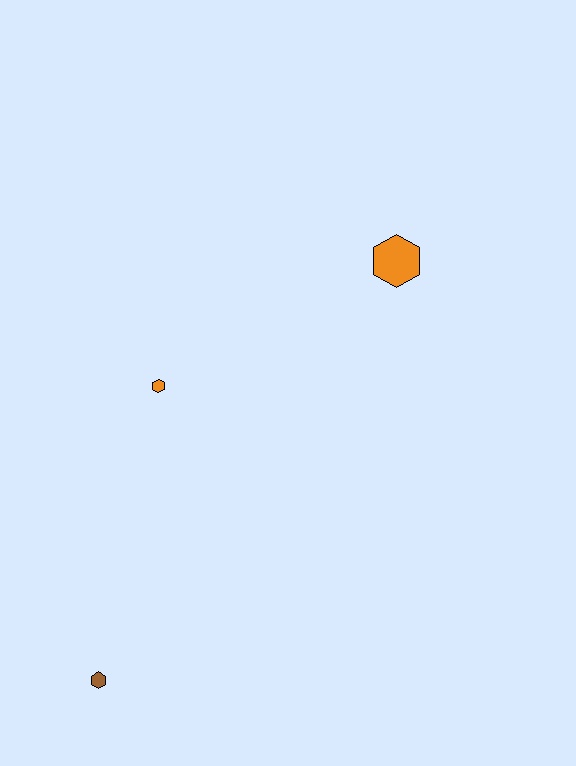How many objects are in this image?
There are 3 objects.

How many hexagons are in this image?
There are 3 hexagons.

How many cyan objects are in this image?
There are no cyan objects.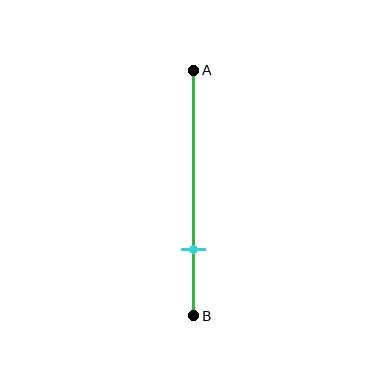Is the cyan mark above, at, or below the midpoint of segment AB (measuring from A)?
The cyan mark is below the midpoint of segment AB.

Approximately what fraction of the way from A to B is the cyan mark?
The cyan mark is approximately 75% of the way from A to B.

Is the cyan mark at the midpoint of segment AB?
No, the mark is at about 75% from A, not at the 50% midpoint.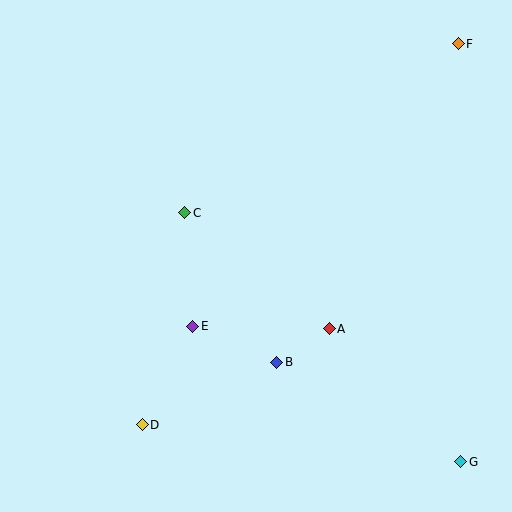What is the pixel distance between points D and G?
The distance between D and G is 321 pixels.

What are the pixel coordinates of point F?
Point F is at (458, 44).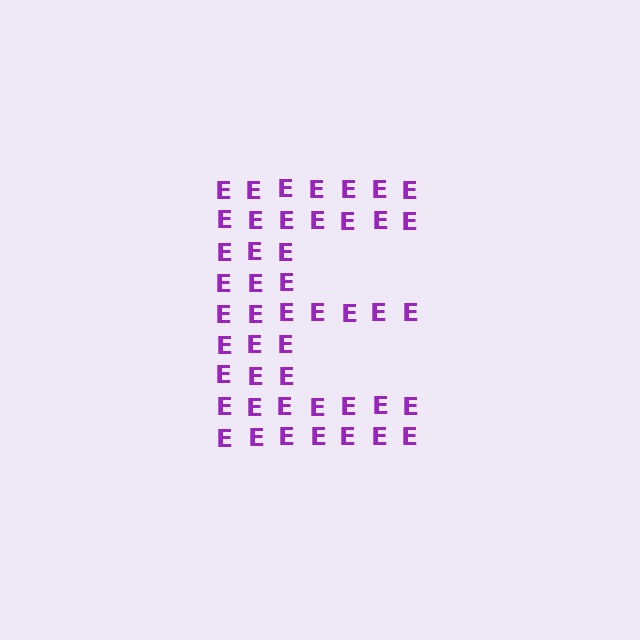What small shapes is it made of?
It is made of small letter E's.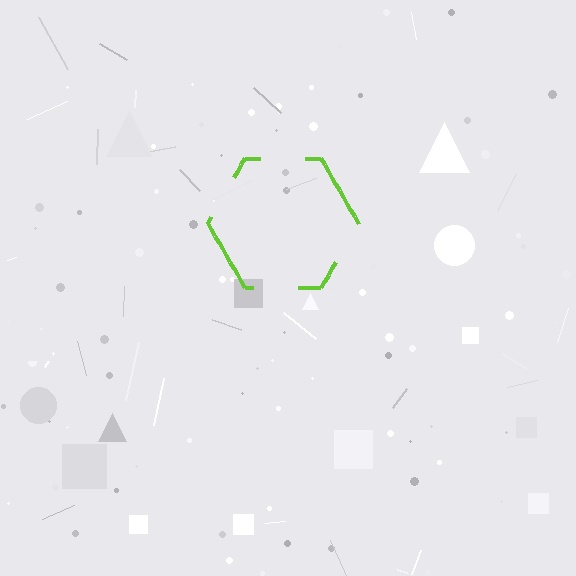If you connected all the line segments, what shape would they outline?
They would outline a hexagon.